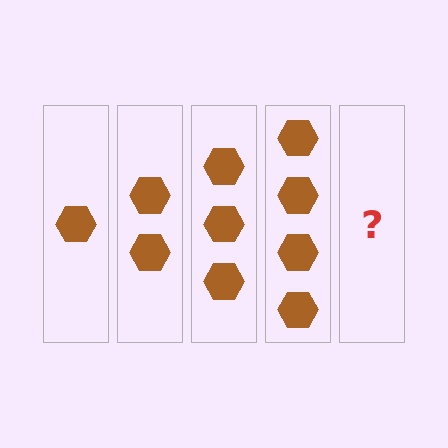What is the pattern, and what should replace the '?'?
The pattern is that each step adds one more hexagon. The '?' should be 5 hexagons.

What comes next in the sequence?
The next element should be 5 hexagons.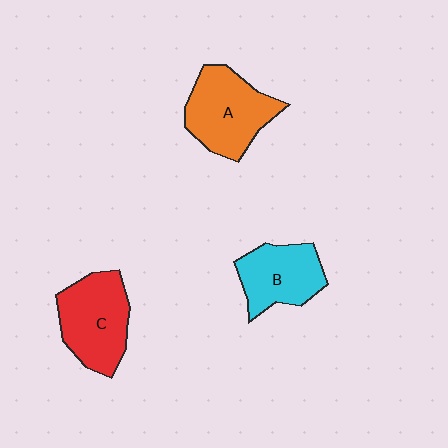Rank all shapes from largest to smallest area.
From largest to smallest: A (orange), C (red), B (cyan).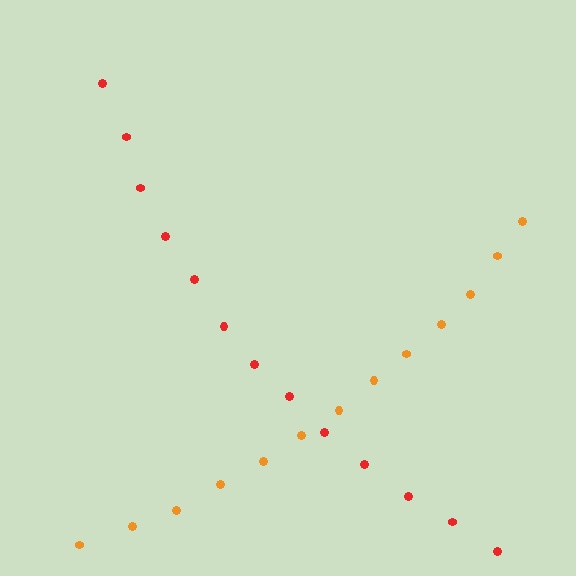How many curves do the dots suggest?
There are 2 distinct paths.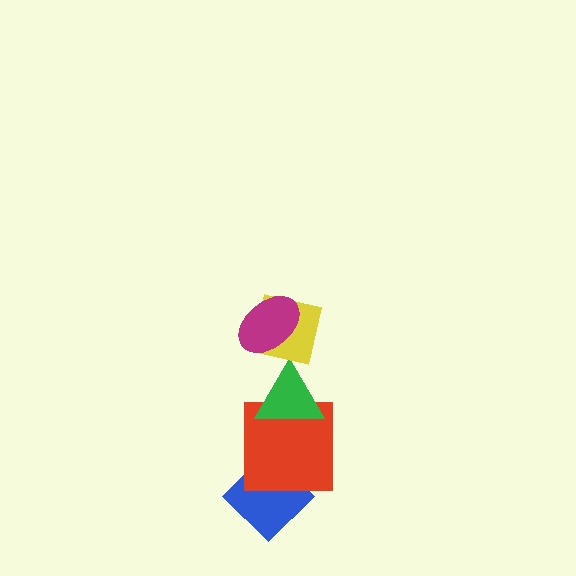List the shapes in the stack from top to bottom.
From top to bottom: the magenta ellipse, the yellow square, the green triangle, the red square, the blue diamond.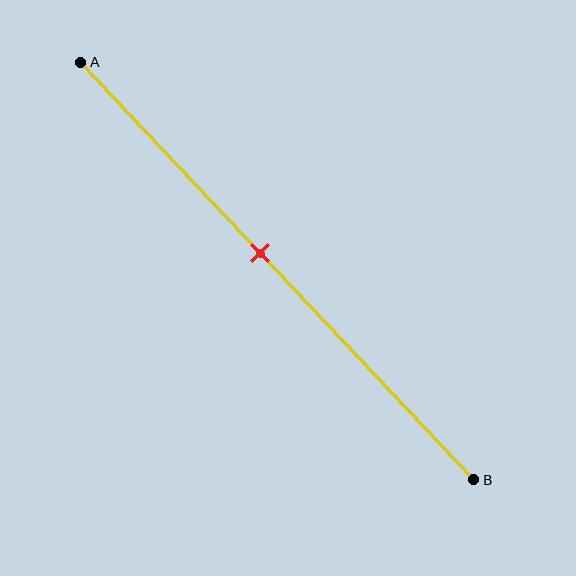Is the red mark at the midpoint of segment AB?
No, the mark is at about 45% from A, not at the 50% midpoint.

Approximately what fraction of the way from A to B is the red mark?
The red mark is approximately 45% of the way from A to B.